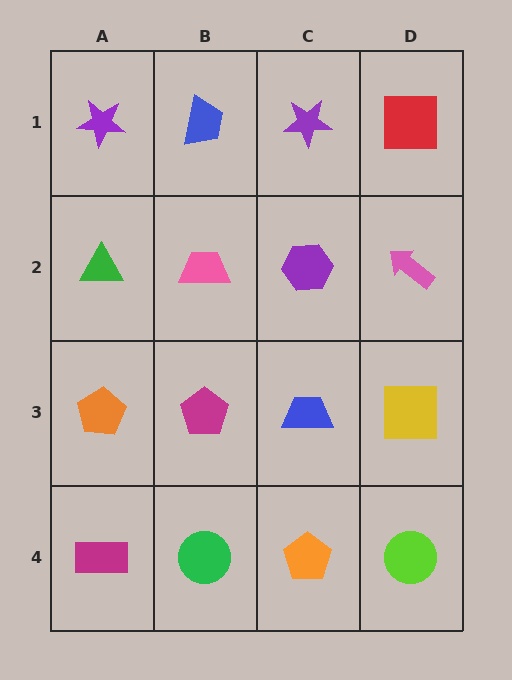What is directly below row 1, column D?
A pink arrow.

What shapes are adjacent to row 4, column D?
A yellow square (row 3, column D), an orange pentagon (row 4, column C).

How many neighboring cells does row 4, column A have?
2.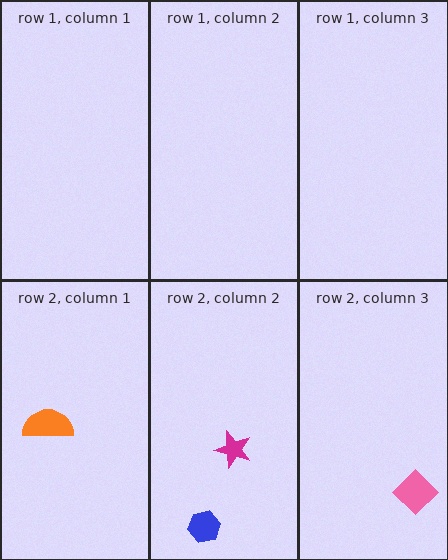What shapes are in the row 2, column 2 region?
The blue hexagon, the magenta star.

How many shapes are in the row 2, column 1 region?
1.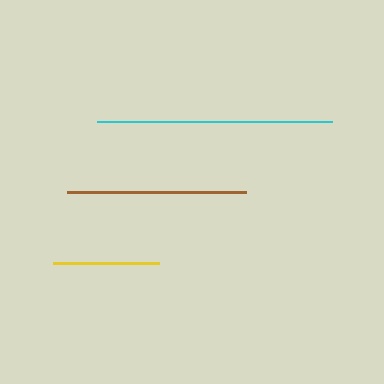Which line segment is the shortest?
The yellow line is the shortest at approximately 106 pixels.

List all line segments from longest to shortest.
From longest to shortest: cyan, brown, yellow.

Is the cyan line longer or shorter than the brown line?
The cyan line is longer than the brown line.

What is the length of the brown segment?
The brown segment is approximately 179 pixels long.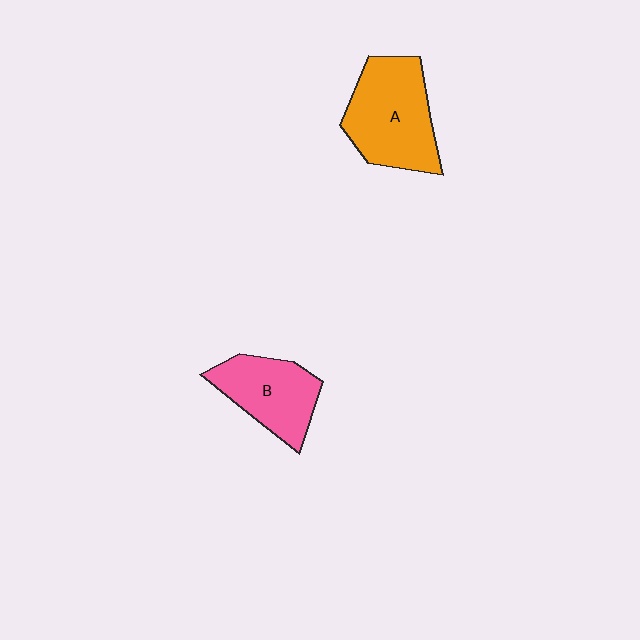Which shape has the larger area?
Shape A (orange).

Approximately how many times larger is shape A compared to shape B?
Approximately 1.3 times.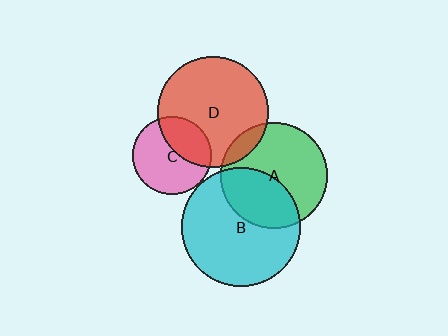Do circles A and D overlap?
Yes.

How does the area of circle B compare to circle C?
Approximately 2.3 times.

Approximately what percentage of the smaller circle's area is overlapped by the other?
Approximately 10%.